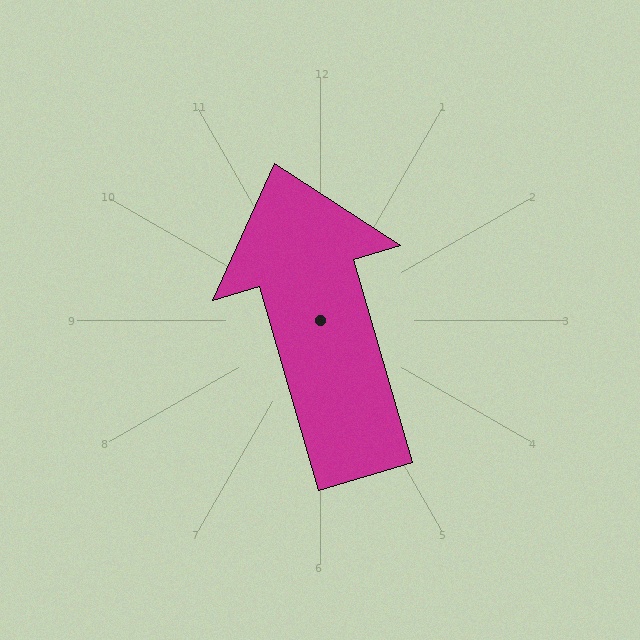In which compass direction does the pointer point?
North.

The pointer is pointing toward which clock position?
Roughly 11 o'clock.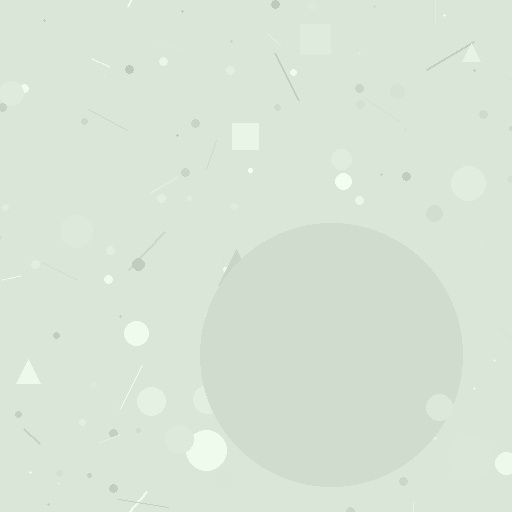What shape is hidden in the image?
A circle is hidden in the image.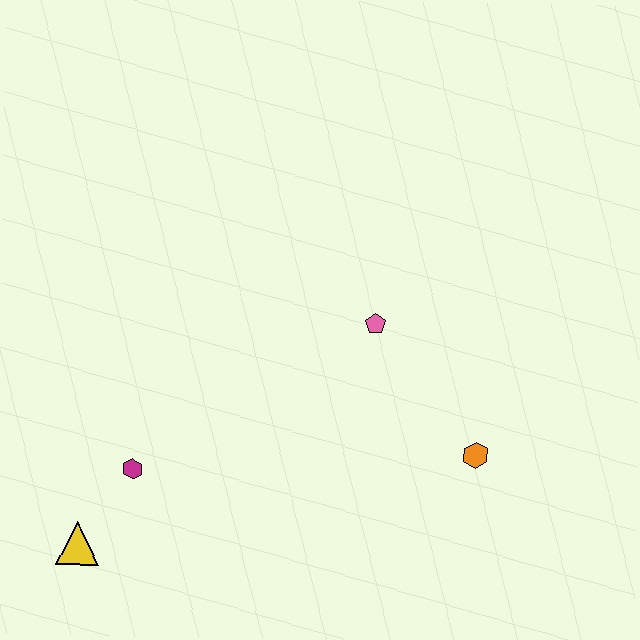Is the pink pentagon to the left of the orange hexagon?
Yes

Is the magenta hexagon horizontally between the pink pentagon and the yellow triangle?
Yes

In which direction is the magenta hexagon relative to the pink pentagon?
The magenta hexagon is to the left of the pink pentagon.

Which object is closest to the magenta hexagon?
The yellow triangle is closest to the magenta hexagon.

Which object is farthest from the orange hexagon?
The yellow triangle is farthest from the orange hexagon.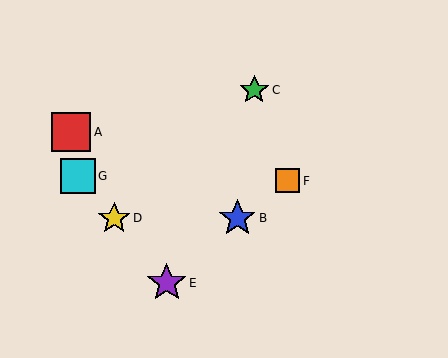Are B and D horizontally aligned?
Yes, both are at y≈218.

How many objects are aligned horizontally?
2 objects (B, D) are aligned horizontally.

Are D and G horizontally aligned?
No, D is at y≈218 and G is at y≈176.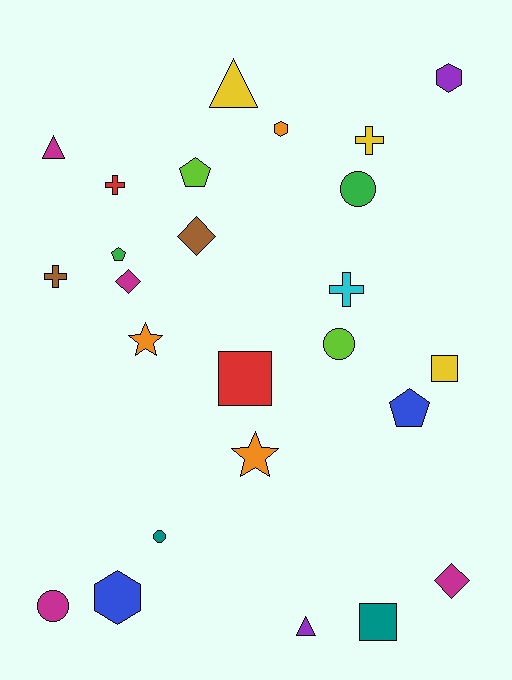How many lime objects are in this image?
There are 2 lime objects.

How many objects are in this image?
There are 25 objects.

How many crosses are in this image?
There are 4 crosses.